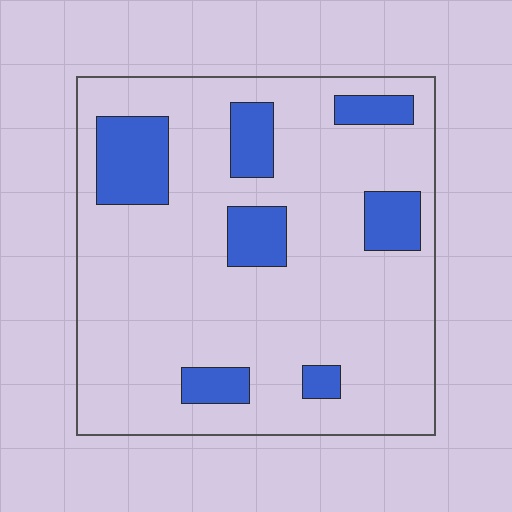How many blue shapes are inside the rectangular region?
7.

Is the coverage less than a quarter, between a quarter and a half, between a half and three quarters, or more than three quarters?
Less than a quarter.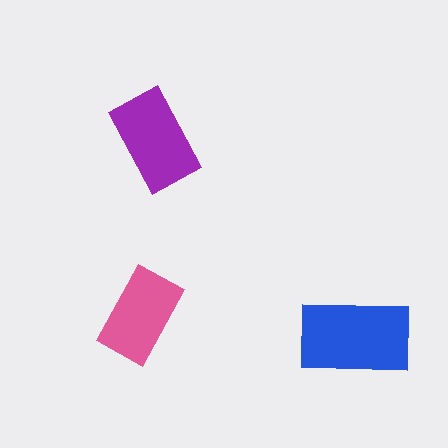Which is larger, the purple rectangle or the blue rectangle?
The blue one.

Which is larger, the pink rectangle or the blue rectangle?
The blue one.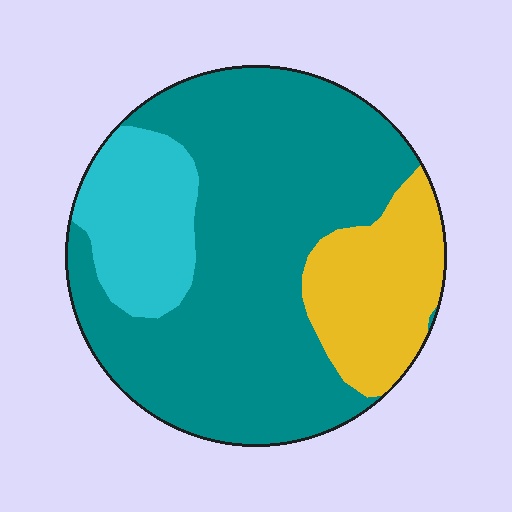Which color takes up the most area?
Teal, at roughly 65%.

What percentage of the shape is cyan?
Cyan covers around 15% of the shape.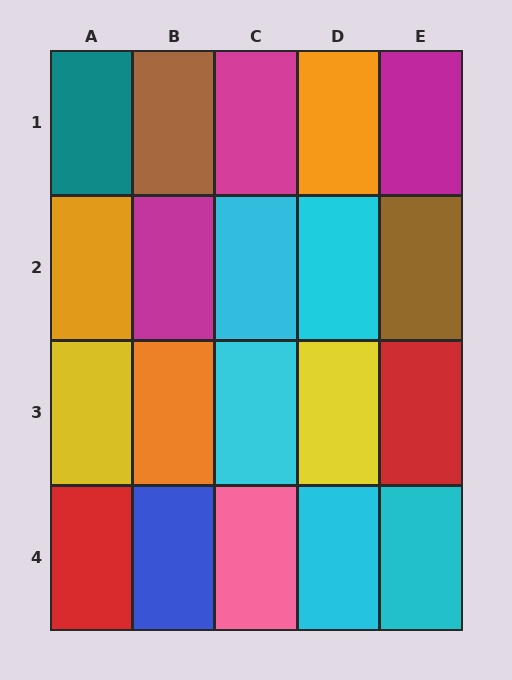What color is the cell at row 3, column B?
Orange.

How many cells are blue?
1 cell is blue.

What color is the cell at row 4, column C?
Pink.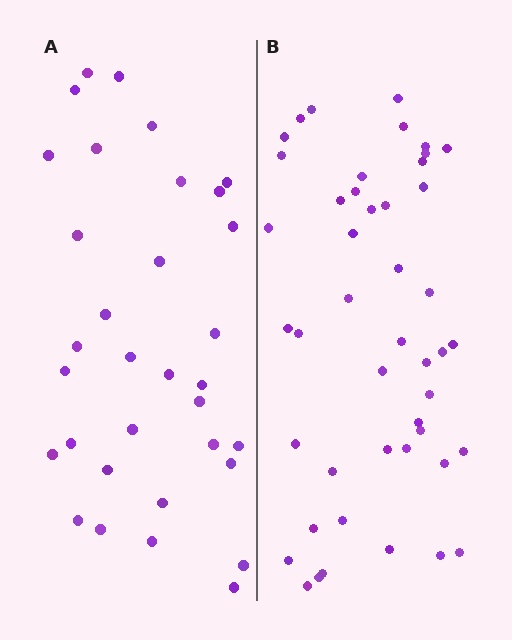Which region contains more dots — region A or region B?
Region B (the right region) has more dots.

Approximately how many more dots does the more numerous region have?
Region B has approximately 15 more dots than region A.